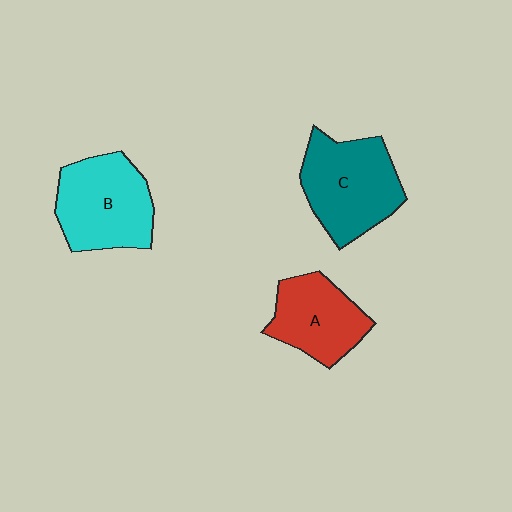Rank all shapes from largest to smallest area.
From largest to smallest: C (teal), B (cyan), A (red).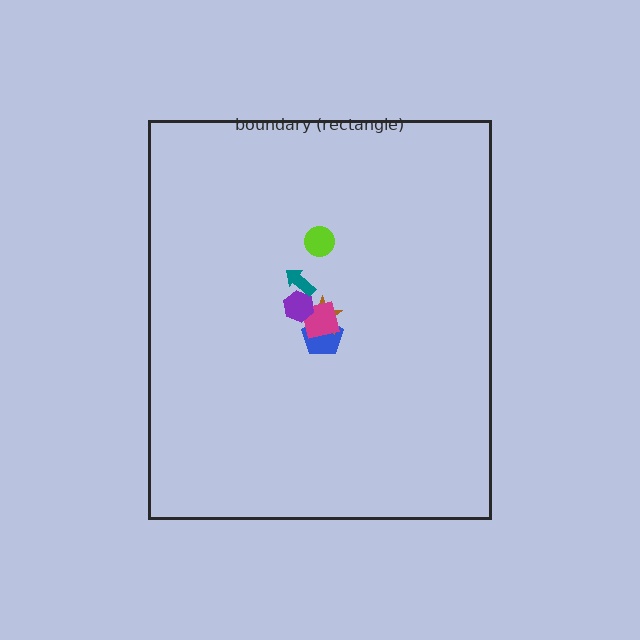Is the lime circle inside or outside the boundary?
Inside.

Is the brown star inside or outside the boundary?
Inside.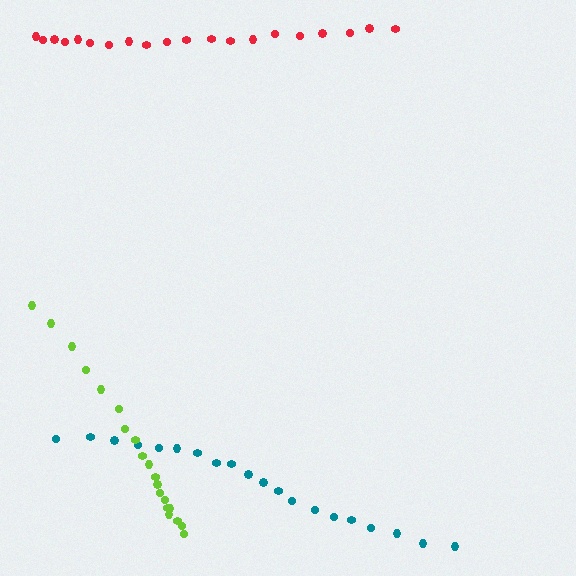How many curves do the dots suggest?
There are 3 distinct paths.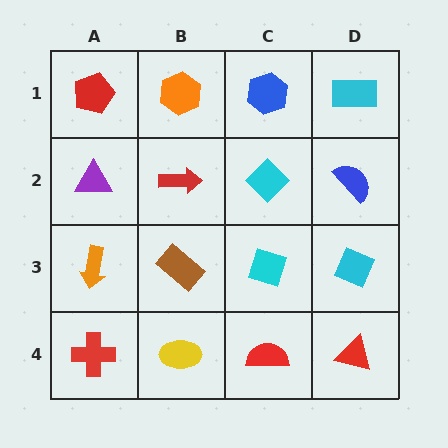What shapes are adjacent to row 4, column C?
A cyan diamond (row 3, column C), a yellow ellipse (row 4, column B), a red triangle (row 4, column D).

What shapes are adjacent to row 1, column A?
A purple triangle (row 2, column A), an orange hexagon (row 1, column B).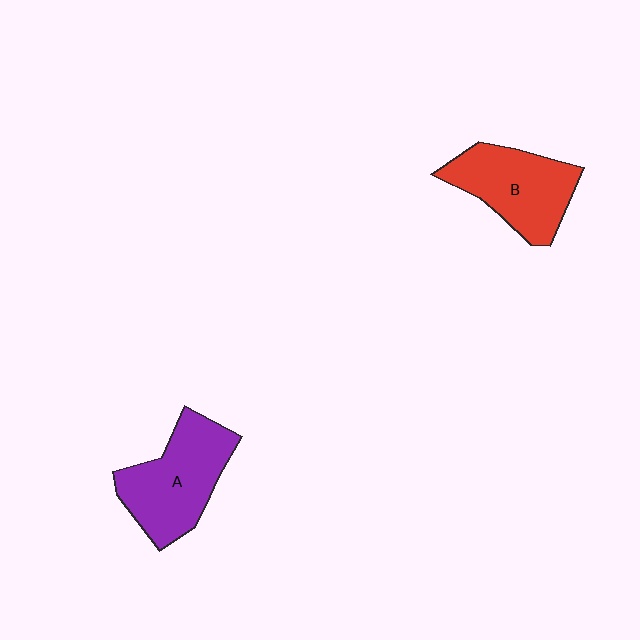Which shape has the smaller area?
Shape B (red).